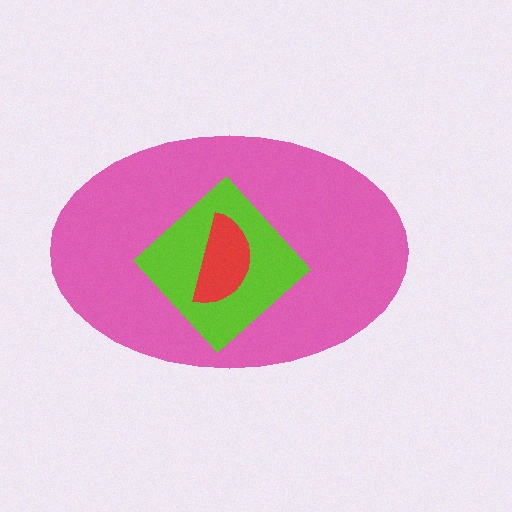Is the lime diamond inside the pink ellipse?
Yes.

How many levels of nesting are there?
3.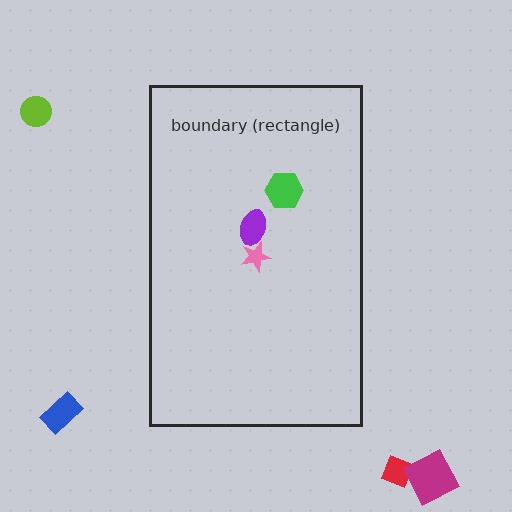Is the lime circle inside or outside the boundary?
Outside.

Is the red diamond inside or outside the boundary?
Outside.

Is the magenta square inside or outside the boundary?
Outside.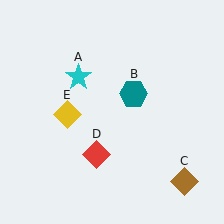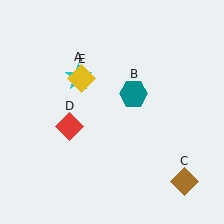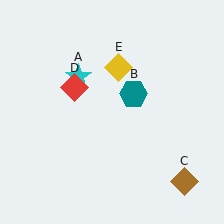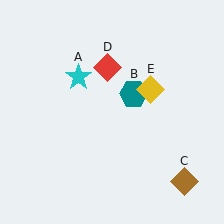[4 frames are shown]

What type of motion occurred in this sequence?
The red diamond (object D), yellow diamond (object E) rotated clockwise around the center of the scene.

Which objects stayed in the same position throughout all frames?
Cyan star (object A) and teal hexagon (object B) and brown diamond (object C) remained stationary.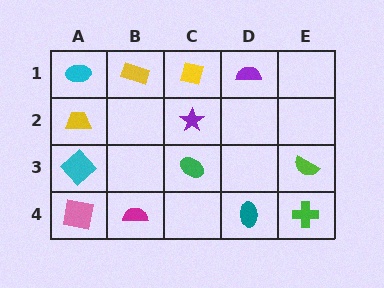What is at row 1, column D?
A purple semicircle.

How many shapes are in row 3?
3 shapes.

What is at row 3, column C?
A green ellipse.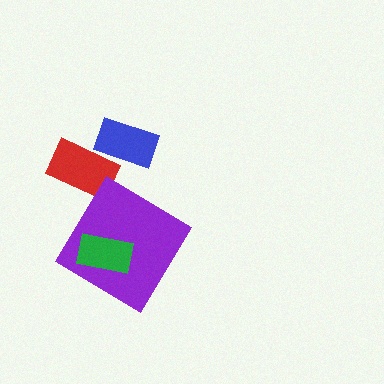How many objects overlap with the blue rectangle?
1 object overlaps with the blue rectangle.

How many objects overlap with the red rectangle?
1 object overlaps with the red rectangle.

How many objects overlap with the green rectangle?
1 object overlaps with the green rectangle.